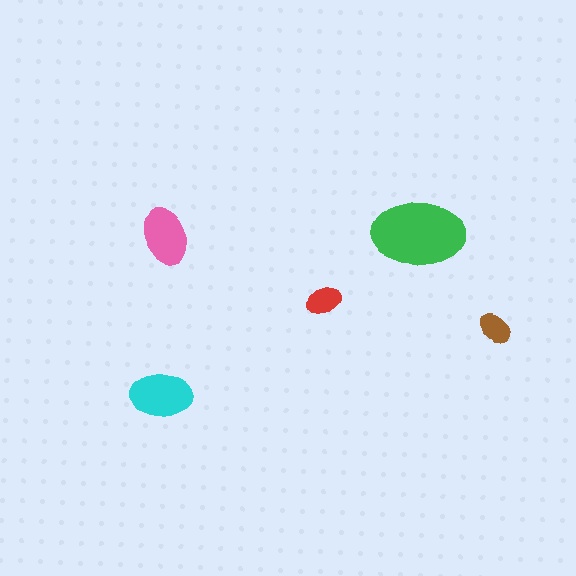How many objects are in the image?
There are 5 objects in the image.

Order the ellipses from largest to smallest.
the green one, the cyan one, the pink one, the red one, the brown one.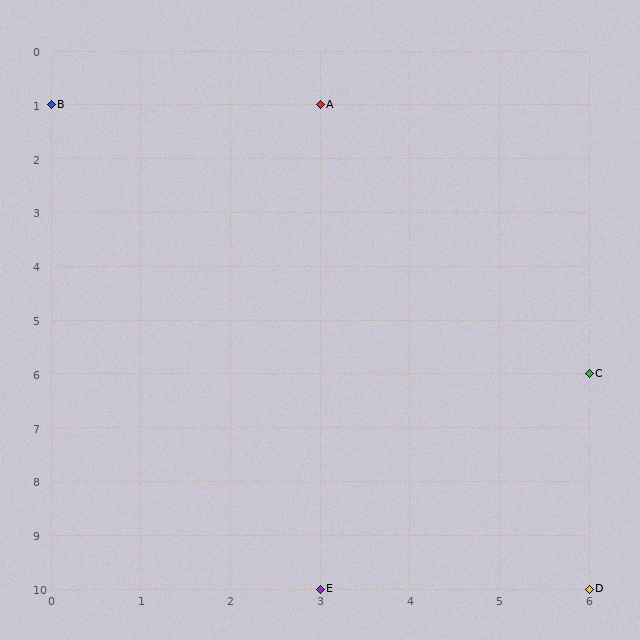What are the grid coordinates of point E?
Point E is at grid coordinates (3, 10).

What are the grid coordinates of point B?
Point B is at grid coordinates (0, 1).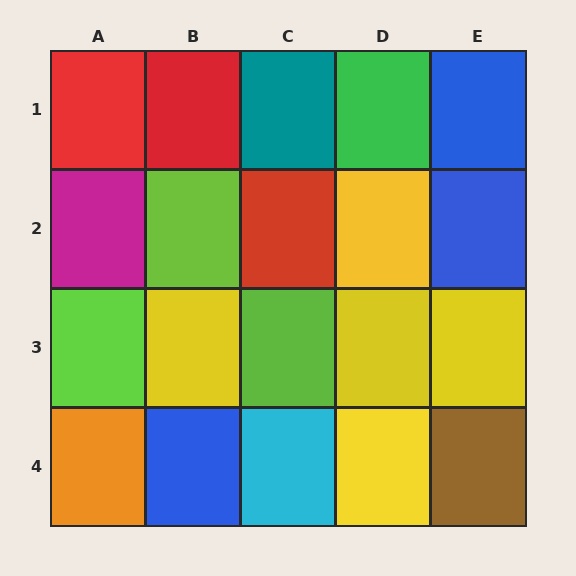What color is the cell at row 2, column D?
Yellow.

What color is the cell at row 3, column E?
Yellow.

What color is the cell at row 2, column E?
Blue.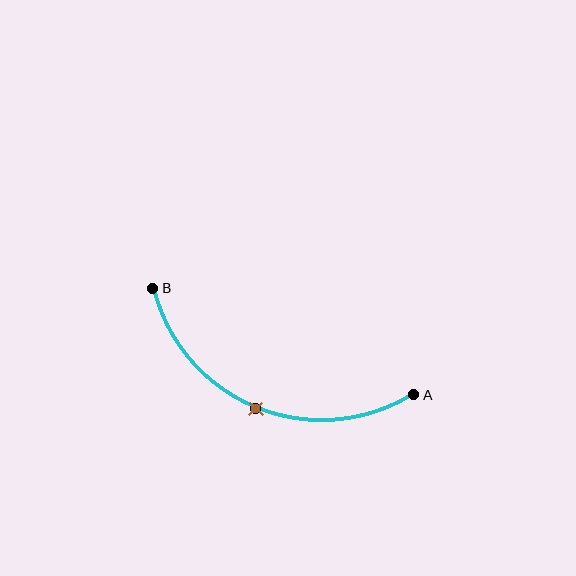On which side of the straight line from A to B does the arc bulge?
The arc bulges below the straight line connecting A and B.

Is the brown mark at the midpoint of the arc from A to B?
Yes. The brown mark lies on the arc at equal arc-length from both A and B — it is the arc midpoint.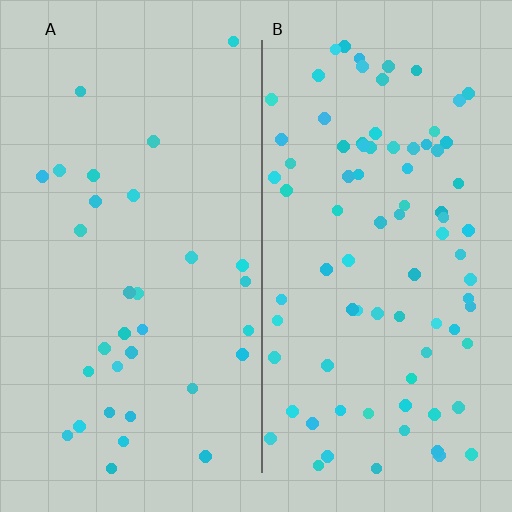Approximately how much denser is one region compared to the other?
Approximately 2.6× — region B over region A.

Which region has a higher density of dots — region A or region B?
B (the right).